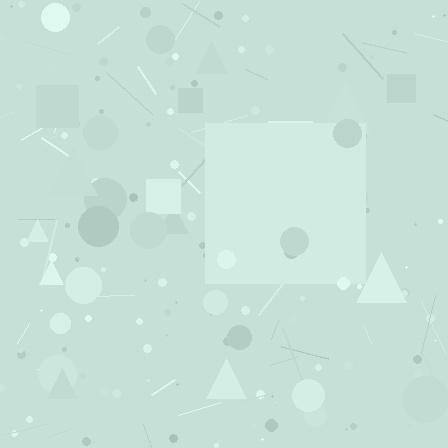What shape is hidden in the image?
A square is hidden in the image.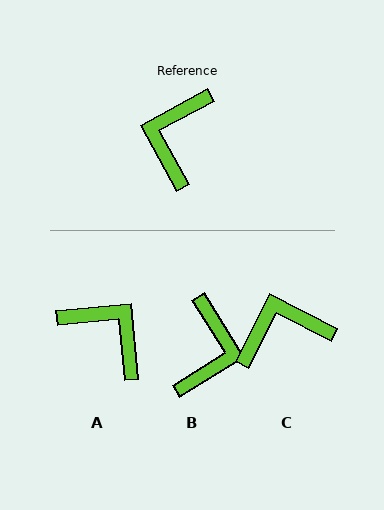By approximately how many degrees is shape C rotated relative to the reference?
Approximately 56 degrees clockwise.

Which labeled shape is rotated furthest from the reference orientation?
B, about 177 degrees away.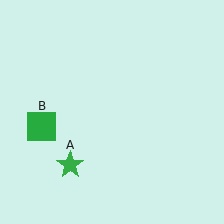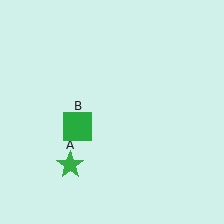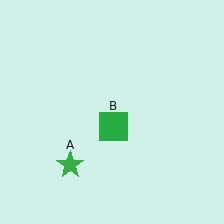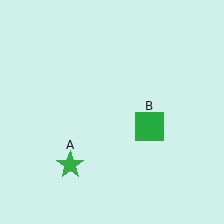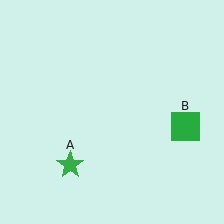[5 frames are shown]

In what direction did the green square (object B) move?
The green square (object B) moved right.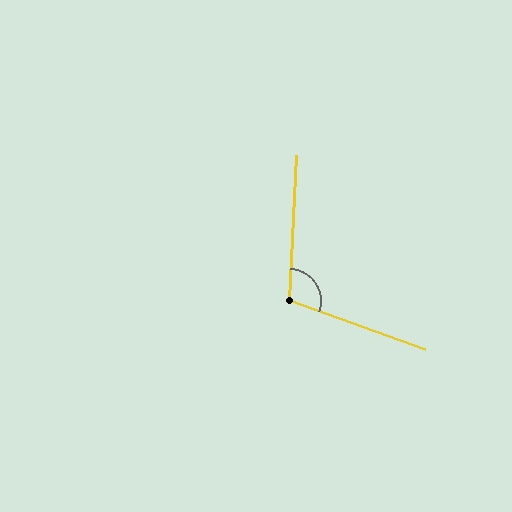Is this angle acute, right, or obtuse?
It is obtuse.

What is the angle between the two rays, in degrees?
Approximately 107 degrees.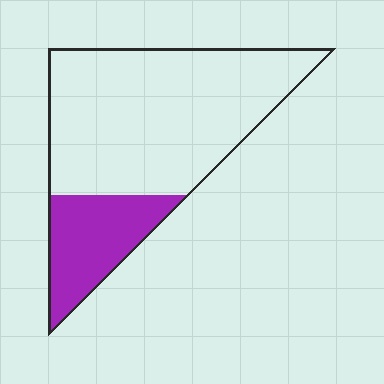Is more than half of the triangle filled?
No.